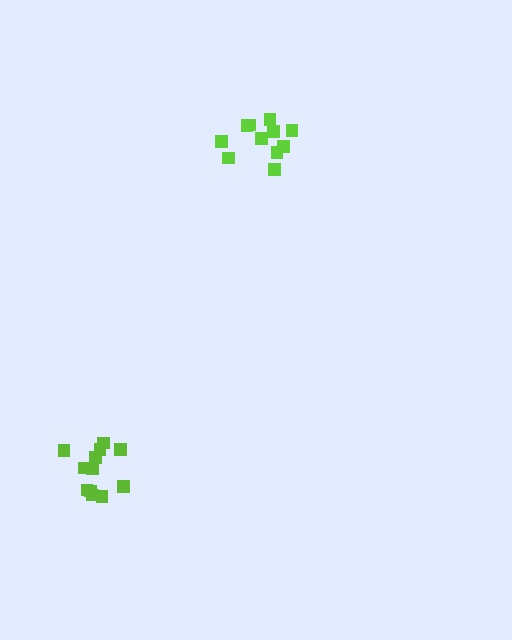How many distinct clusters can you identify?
There are 2 distinct clusters.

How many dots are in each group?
Group 1: 11 dots, Group 2: 12 dots (23 total).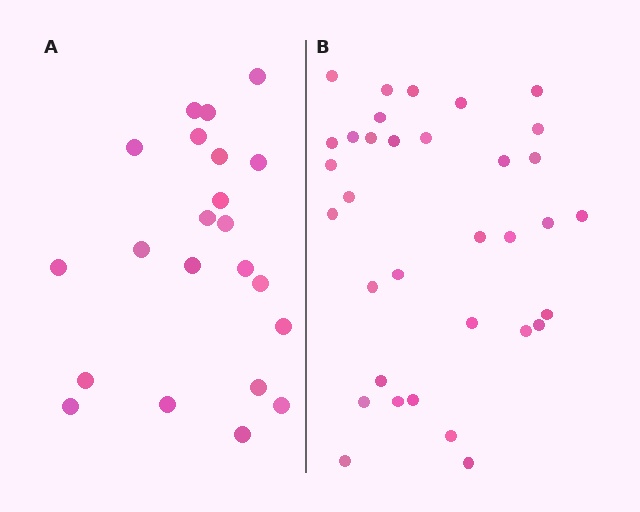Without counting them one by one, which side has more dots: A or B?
Region B (the right region) has more dots.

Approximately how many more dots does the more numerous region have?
Region B has roughly 12 or so more dots than region A.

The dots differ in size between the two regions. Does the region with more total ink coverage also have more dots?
No. Region A has more total ink coverage because its dots are larger, but region B actually contains more individual dots. Total area can be misleading — the number of items is what matters here.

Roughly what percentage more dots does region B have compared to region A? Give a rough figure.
About 55% more.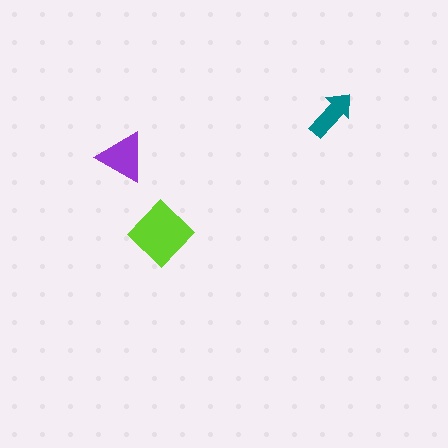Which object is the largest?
The lime diamond.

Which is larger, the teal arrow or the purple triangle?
The purple triangle.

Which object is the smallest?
The teal arrow.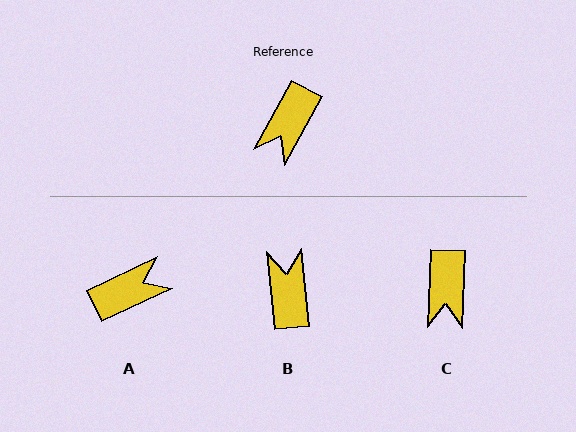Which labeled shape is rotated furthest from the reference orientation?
B, about 146 degrees away.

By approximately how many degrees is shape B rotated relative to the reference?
Approximately 146 degrees clockwise.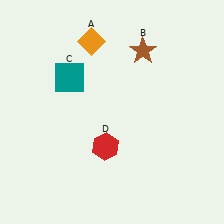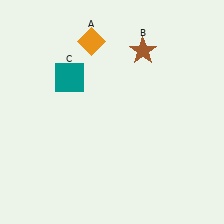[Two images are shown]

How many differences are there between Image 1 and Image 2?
There is 1 difference between the two images.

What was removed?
The red hexagon (D) was removed in Image 2.